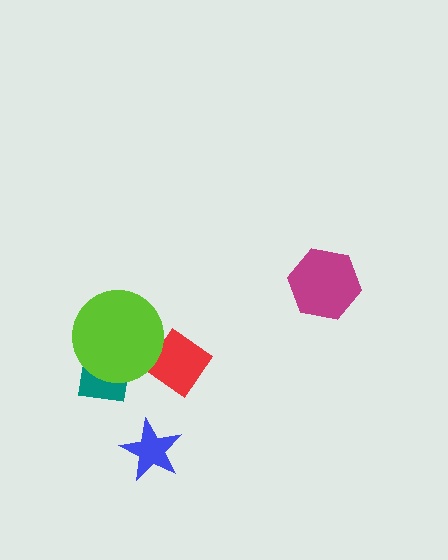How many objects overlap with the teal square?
1 object overlaps with the teal square.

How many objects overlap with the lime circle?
2 objects overlap with the lime circle.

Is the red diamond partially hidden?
Yes, it is partially covered by another shape.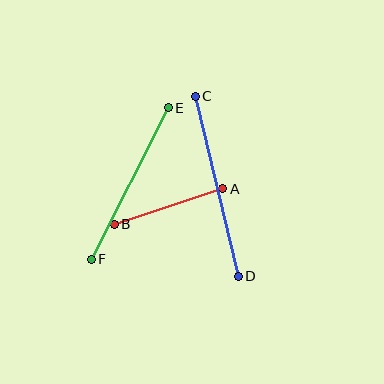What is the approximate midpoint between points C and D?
The midpoint is at approximately (217, 186) pixels.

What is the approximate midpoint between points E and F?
The midpoint is at approximately (130, 184) pixels.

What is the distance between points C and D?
The distance is approximately 185 pixels.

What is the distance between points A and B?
The distance is approximately 114 pixels.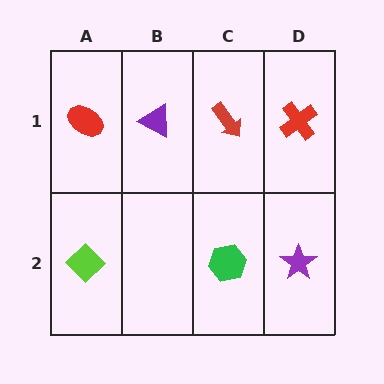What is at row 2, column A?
A lime diamond.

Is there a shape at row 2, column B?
No, that cell is empty.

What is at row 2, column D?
A purple star.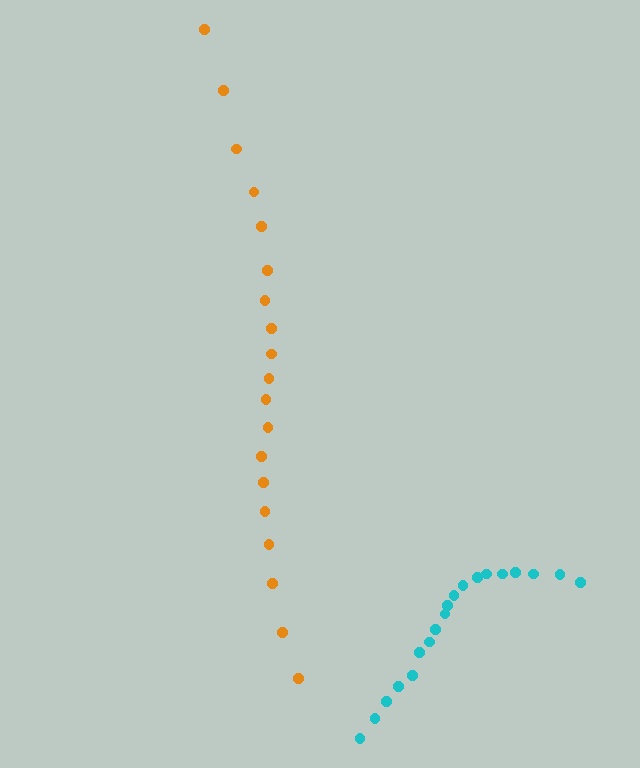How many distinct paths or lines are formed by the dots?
There are 2 distinct paths.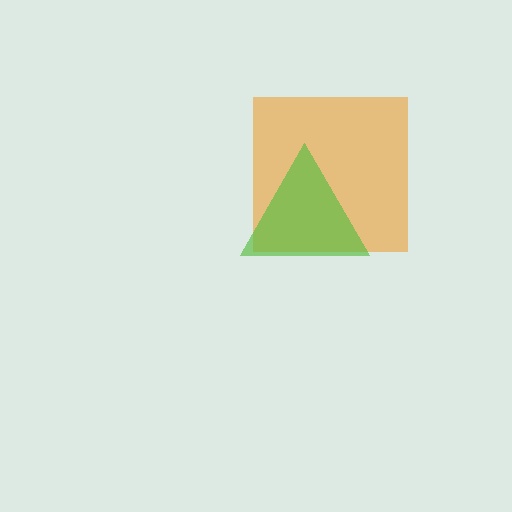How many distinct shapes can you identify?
There are 2 distinct shapes: an orange square, a lime triangle.